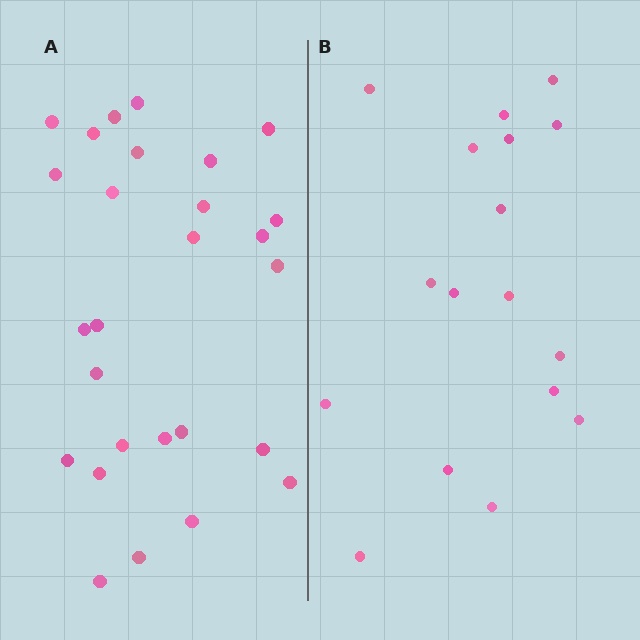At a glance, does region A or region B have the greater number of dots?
Region A (the left region) has more dots.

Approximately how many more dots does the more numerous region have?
Region A has roughly 10 or so more dots than region B.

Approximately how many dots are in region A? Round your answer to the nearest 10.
About 30 dots. (The exact count is 27, which rounds to 30.)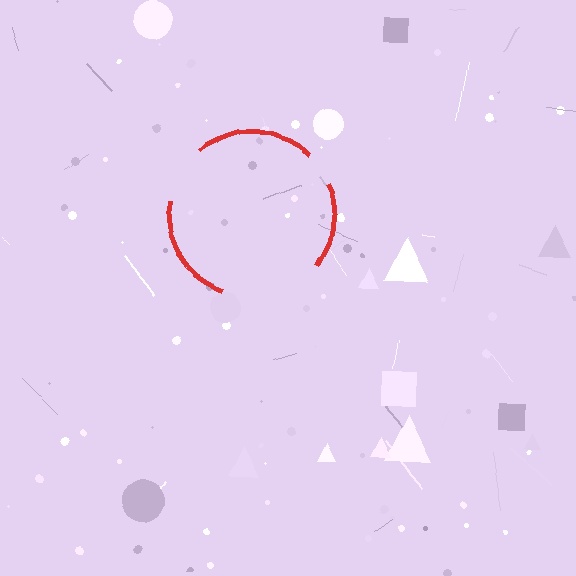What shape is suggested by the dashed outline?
The dashed outline suggests a circle.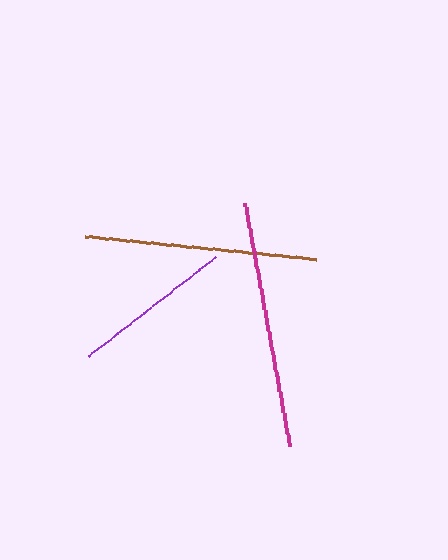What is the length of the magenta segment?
The magenta segment is approximately 247 pixels long.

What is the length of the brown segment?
The brown segment is approximately 232 pixels long.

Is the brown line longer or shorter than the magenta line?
The magenta line is longer than the brown line.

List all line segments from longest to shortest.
From longest to shortest: magenta, brown, purple.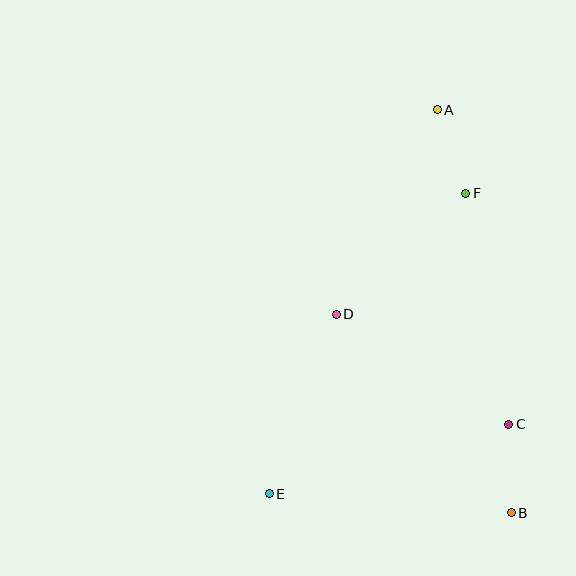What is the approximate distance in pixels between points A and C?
The distance between A and C is approximately 323 pixels.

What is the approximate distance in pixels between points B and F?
The distance between B and F is approximately 323 pixels.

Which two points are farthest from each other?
Points A and E are farthest from each other.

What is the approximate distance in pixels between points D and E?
The distance between D and E is approximately 192 pixels.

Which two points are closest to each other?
Points B and C are closest to each other.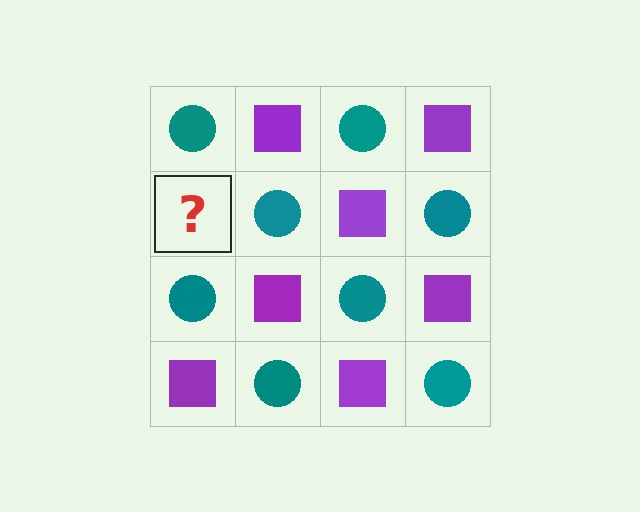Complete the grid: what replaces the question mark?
The question mark should be replaced with a purple square.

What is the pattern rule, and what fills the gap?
The rule is that it alternates teal circle and purple square in a checkerboard pattern. The gap should be filled with a purple square.